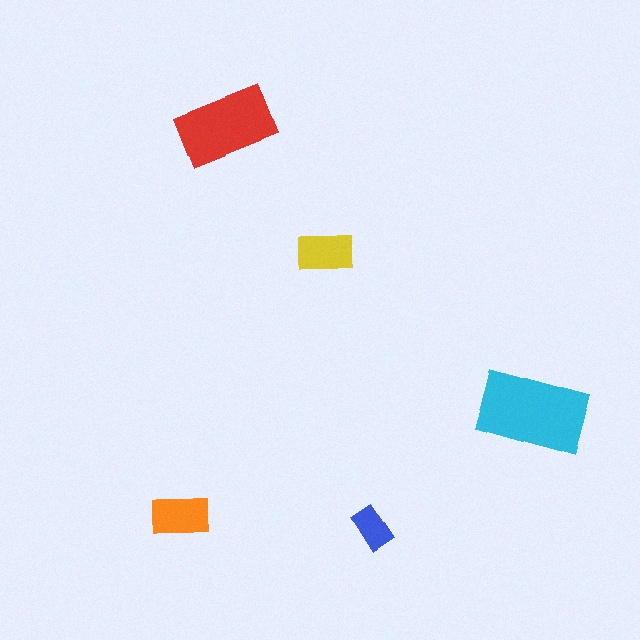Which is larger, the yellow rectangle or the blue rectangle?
The yellow one.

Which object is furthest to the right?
The cyan rectangle is rightmost.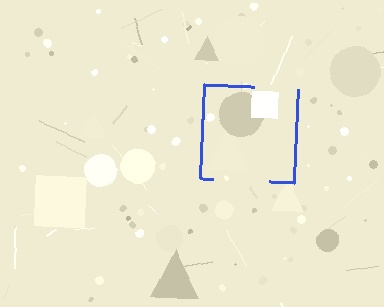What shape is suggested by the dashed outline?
The dashed outline suggests a square.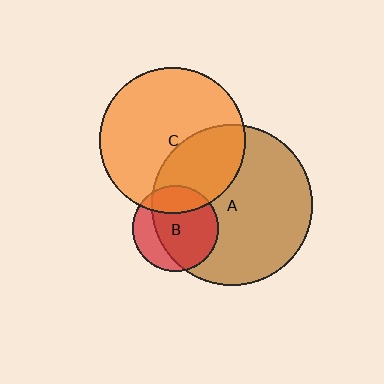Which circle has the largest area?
Circle A (brown).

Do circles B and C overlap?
Yes.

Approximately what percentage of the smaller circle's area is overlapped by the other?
Approximately 25%.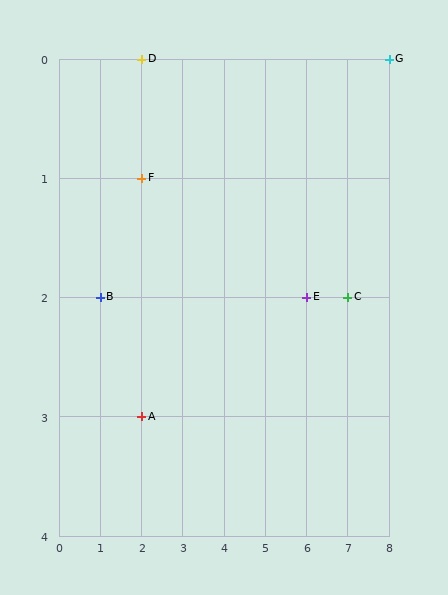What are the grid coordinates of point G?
Point G is at grid coordinates (8, 0).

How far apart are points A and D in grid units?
Points A and D are 3 rows apart.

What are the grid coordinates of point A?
Point A is at grid coordinates (2, 3).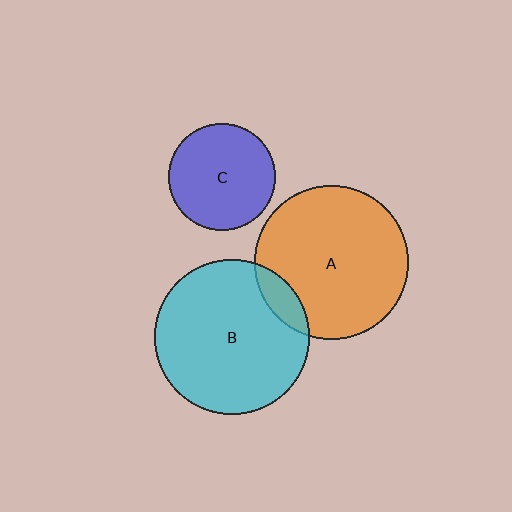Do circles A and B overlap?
Yes.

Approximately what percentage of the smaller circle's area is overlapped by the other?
Approximately 10%.